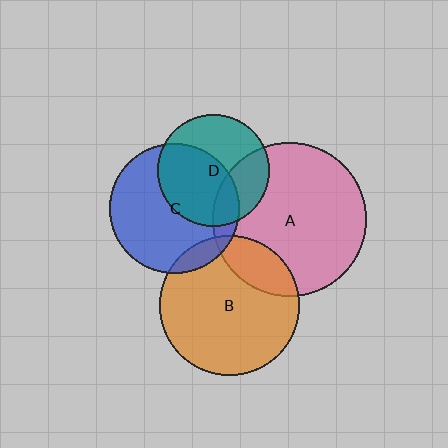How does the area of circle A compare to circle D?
Approximately 1.9 times.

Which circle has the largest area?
Circle A (pink).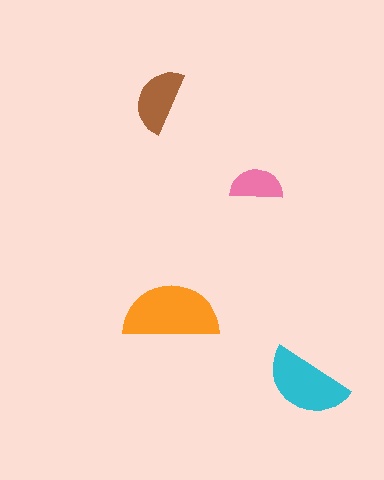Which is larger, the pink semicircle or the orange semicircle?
The orange one.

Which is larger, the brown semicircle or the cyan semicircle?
The cyan one.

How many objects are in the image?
There are 4 objects in the image.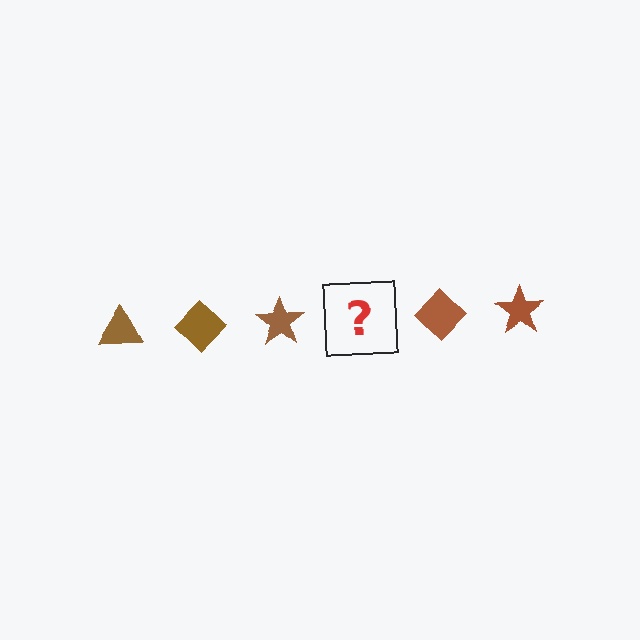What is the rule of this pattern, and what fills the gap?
The rule is that the pattern cycles through triangle, diamond, star shapes in brown. The gap should be filled with a brown triangle.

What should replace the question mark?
The question mark should be replaced with a brown triangle.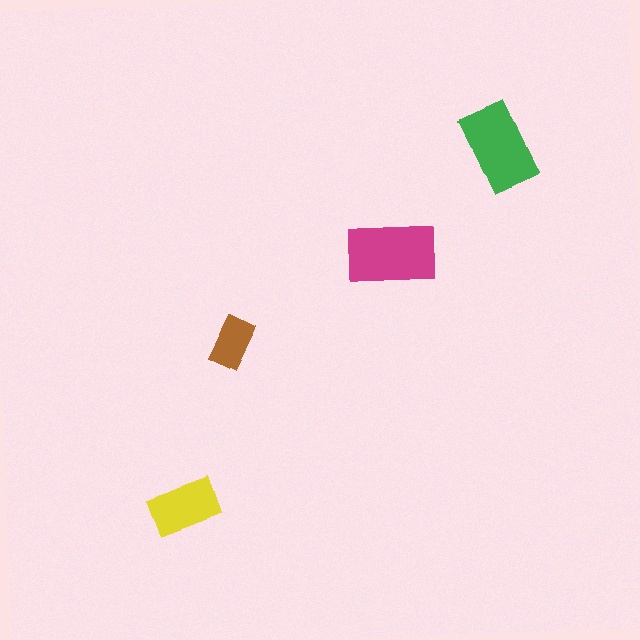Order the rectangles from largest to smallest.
the magenta one, the green one, the yellow one, the brown one.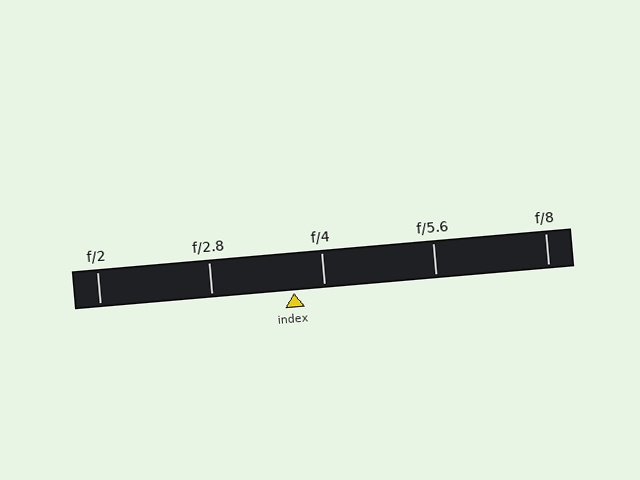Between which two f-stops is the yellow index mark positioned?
The index mark is between f/2.8 and f/4.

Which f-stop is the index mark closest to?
The index mark is closest to f/4.